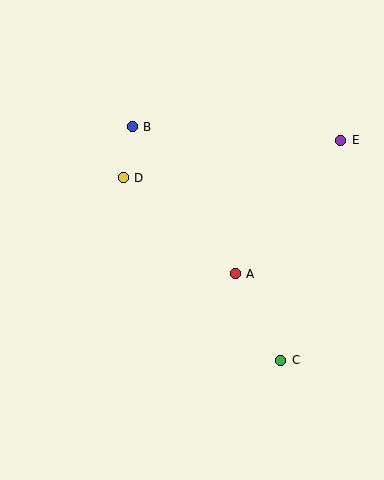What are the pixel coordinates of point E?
Point E is at (341, 140).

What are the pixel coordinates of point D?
Point D is at (123, 178).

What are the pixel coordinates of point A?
Point A is at (235, 274).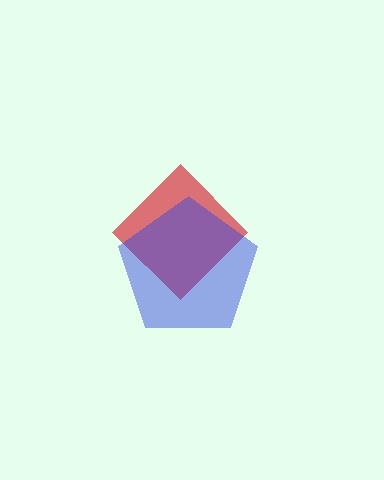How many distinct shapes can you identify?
There are 2 distinct shapes: a red diamond, a blue pentagon.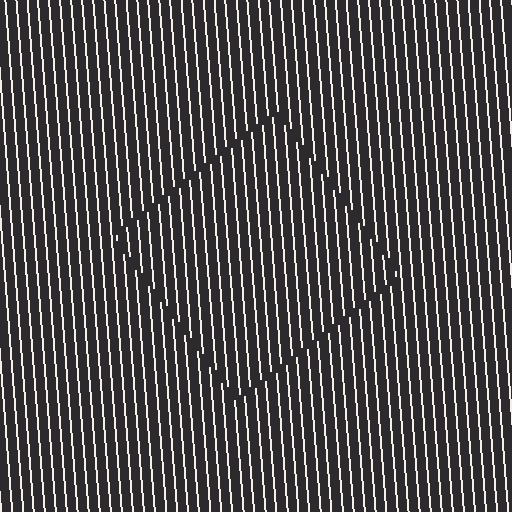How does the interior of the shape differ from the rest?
The interior of the shape contains the same grating, shifted by half a period — the contour is defined by the phase discontinuity where line-ends from the inner and outer gratings abut.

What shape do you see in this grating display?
An illusory square. The interior of the shape contains the same grating, shifted by half a period — the contour is defined by the phase discontinuity where line-ends from the inner and outer gratings abut.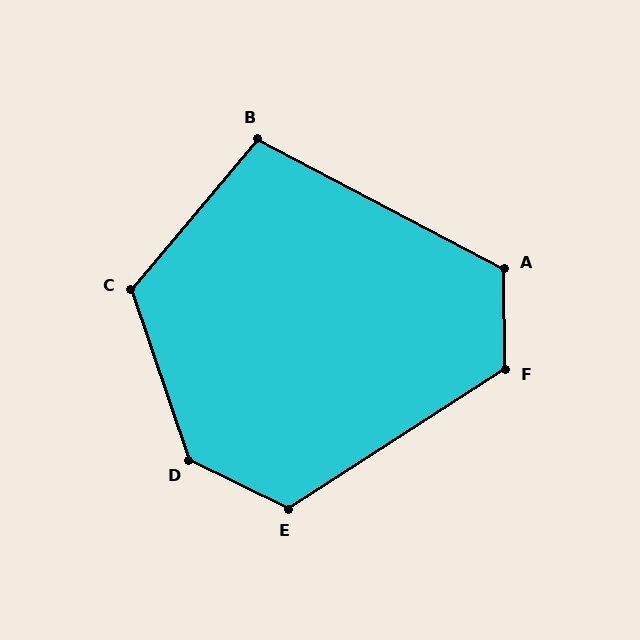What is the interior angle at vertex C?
Approximately 121 degrees (obtuse).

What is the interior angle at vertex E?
Approximately 121 degrees (obtuse).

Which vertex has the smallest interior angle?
B, at approximately 102 degrees.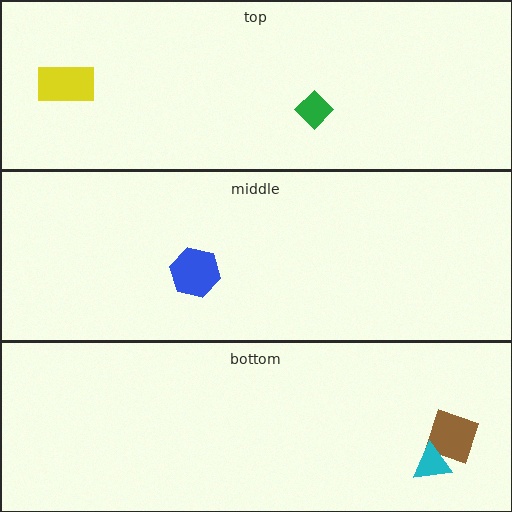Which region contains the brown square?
The bottom region.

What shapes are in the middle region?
The blue hexagon.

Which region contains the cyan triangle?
The bottom region.